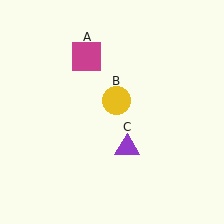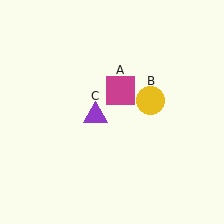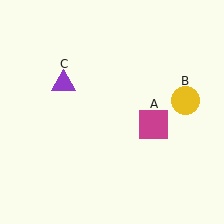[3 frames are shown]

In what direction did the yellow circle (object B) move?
The yellow circle (object B) moved right.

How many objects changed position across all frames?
3 objects changed position: magenta square (object A), yellow circle (object B), purple triangle (object C).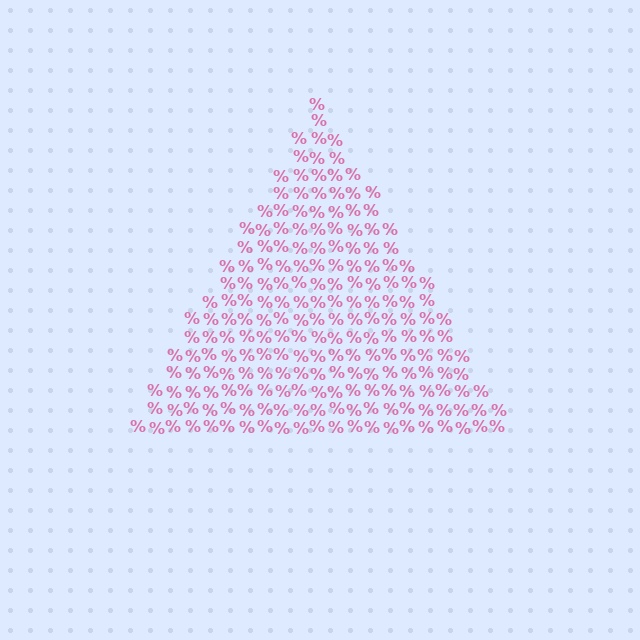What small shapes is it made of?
It is made of small percent signs.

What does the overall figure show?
The overall figure shows a triangle.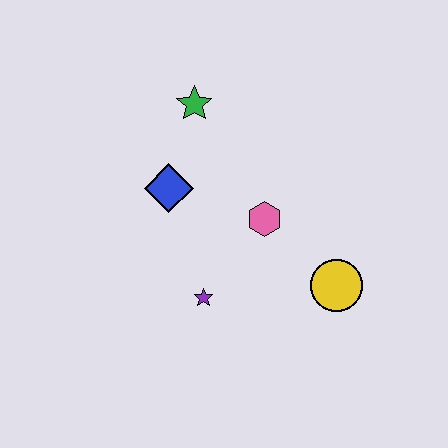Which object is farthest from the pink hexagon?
The green star is farthest from the pink hexagon.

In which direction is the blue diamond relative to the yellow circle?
The blue diamond is to the left of the yellow circle.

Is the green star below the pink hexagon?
No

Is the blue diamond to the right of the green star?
No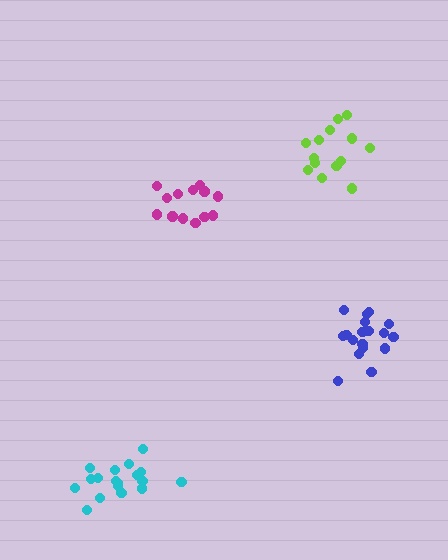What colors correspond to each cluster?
The clusters are colored: magenta, lime, blue, cyan.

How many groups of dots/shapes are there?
There are 4 groups.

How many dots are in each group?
Group 1: 13 dots, Group 2: 14 dots, Group 3: 18 dots, Group 4: 19 dots (64 total).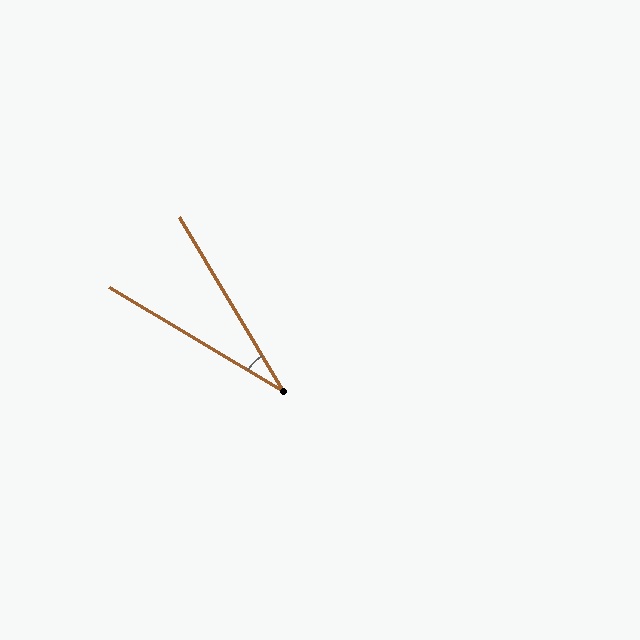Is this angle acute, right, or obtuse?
It is acute.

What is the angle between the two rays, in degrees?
Approximately 28 degrees.